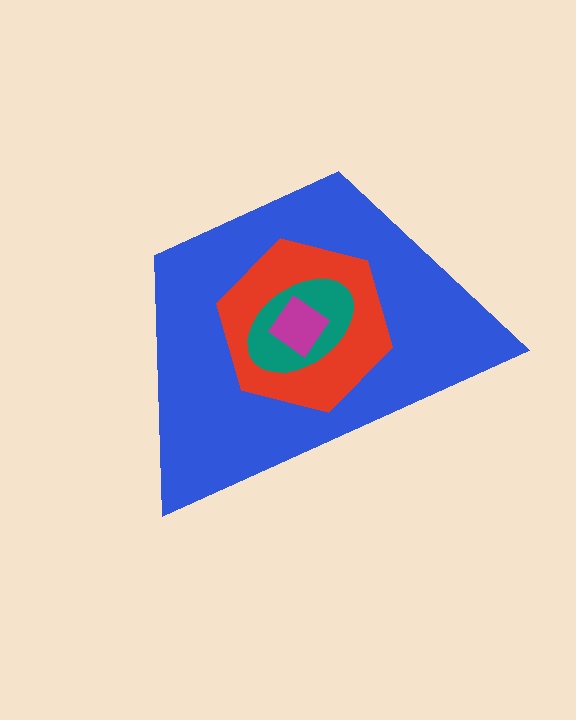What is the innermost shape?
The magenta diamond.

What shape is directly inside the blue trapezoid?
The red hexagon.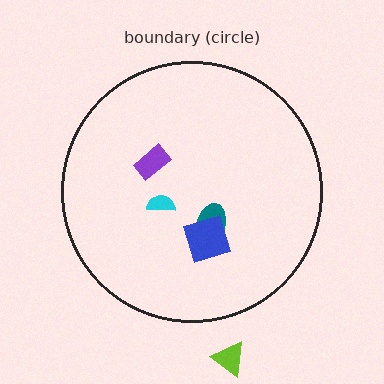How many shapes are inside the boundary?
4 inside, 1 outside.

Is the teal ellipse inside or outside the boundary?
Inside.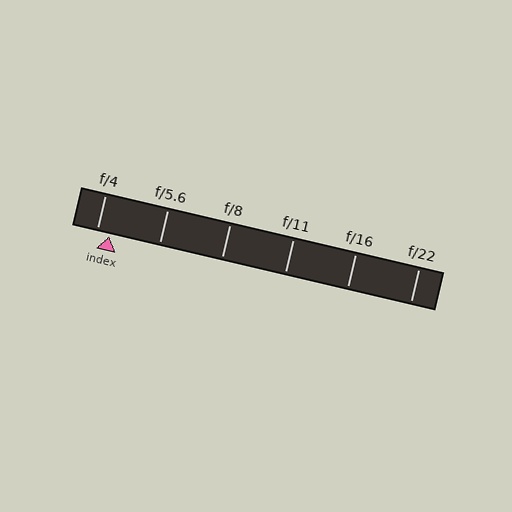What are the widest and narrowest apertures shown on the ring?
The widest aperture shown is f/4 and the narrowest is f/22.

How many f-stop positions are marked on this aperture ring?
There are 6 f-stop positions marked.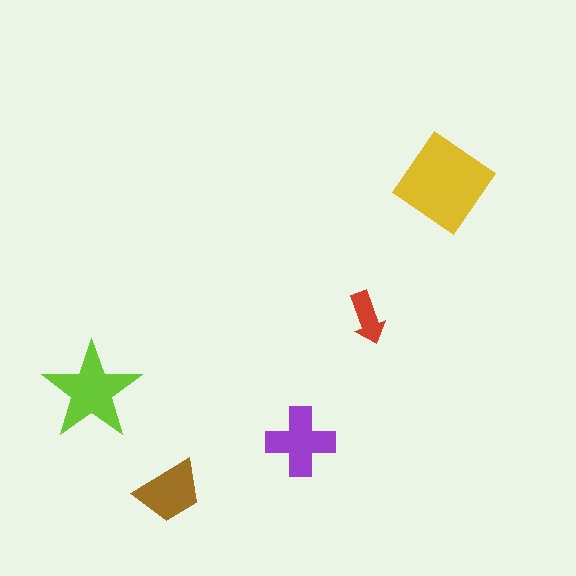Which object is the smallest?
The red arrow.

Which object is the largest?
The yellow diamond.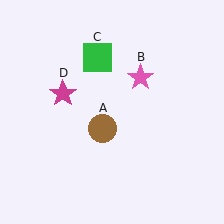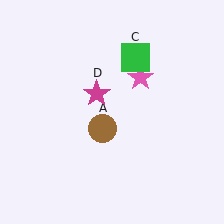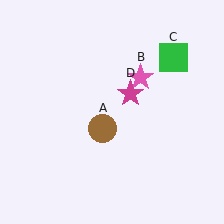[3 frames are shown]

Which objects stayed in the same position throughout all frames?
Brown circle (object A) and pink star (object B) remained stationary.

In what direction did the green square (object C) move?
The green square (object C) moved right.